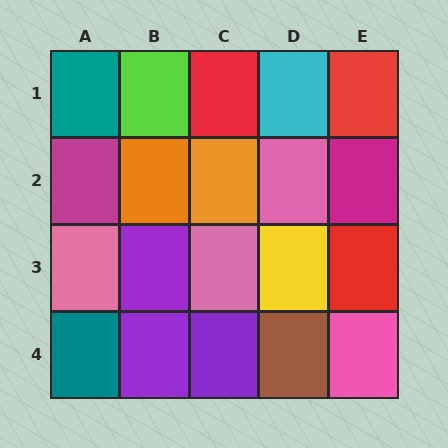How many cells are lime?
1 cell is lime.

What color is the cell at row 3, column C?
Pink.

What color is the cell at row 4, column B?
Purple.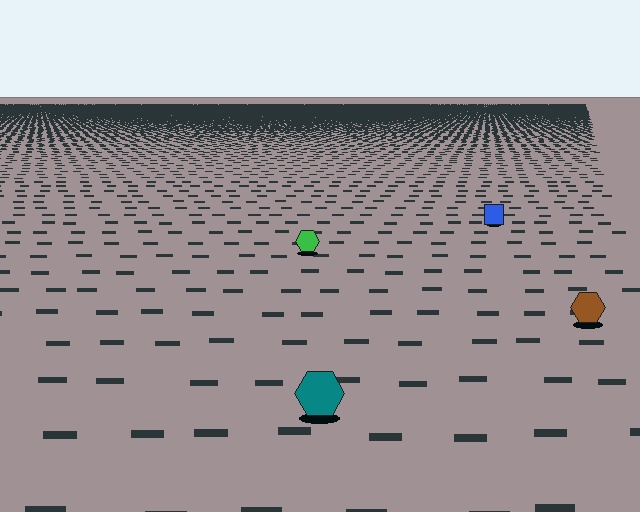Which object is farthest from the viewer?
The blue square is farthest from the viewer. It appears smaller and the ground texture around it is denser.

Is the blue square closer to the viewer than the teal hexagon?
No. The teal hexagon is closer — you can tell from the texture gradient: the ground texture is coarser near it.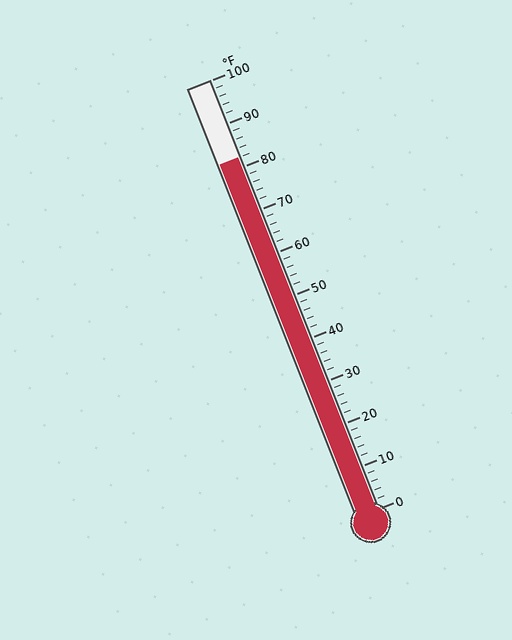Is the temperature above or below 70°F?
The temperature is above 70°F.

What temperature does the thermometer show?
The thermometer shows approximately 82°F.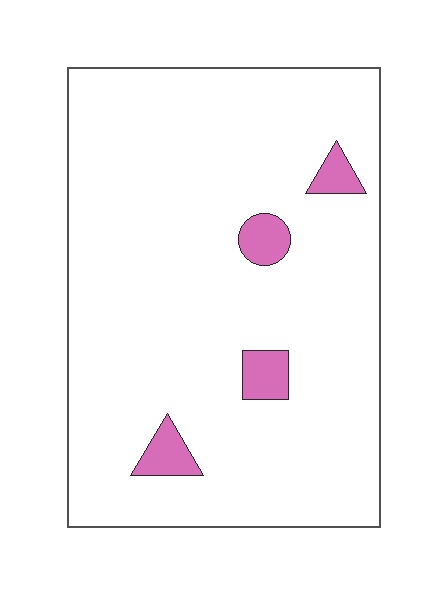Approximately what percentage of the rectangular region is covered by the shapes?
Approximately 5%.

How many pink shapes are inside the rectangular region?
4.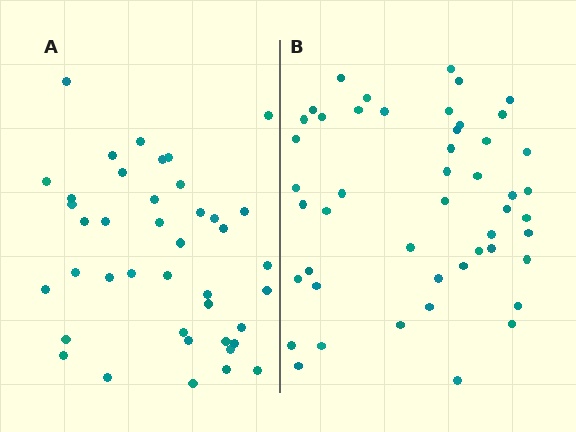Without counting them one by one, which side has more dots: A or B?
Region B (the right region) has more dots.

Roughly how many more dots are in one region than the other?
Region B has roughly 8 or so more dots than region A.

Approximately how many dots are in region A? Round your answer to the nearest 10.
About 40 dots. (The exact count is 41, which rounds to 40.)